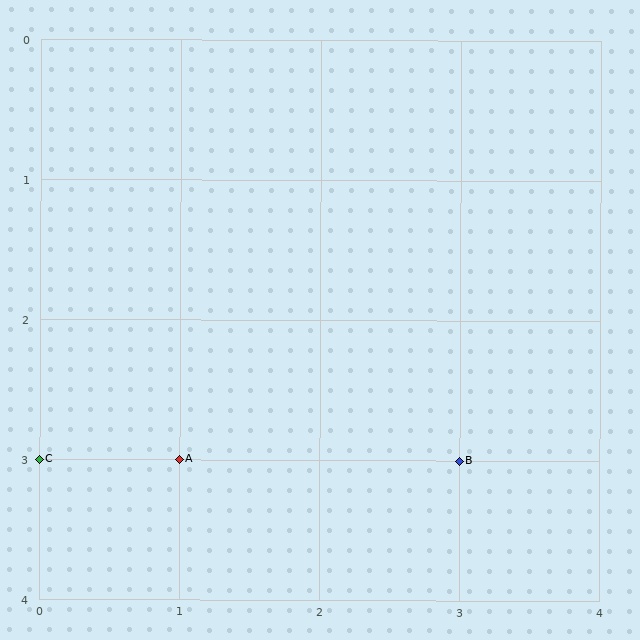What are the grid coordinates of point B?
Point B is at grid coordinates (3, 3).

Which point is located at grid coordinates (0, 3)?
Point C is at (0, 3).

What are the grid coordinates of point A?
Point A is at grid coordinates (1, 3).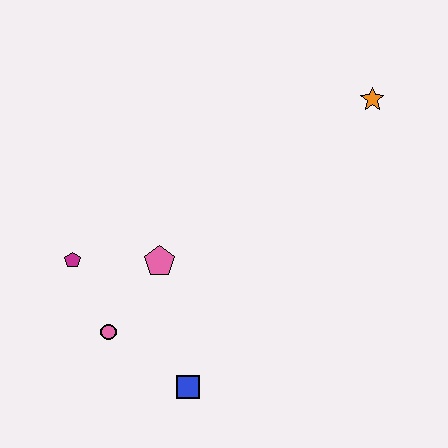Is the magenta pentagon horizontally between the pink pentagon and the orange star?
No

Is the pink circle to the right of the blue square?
No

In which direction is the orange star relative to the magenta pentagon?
The orange star is to the right of the magenta pentagon.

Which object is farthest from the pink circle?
The orange star is farthest from the pink circle.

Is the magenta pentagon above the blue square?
Yes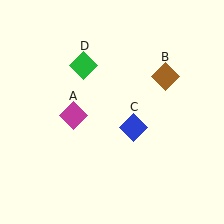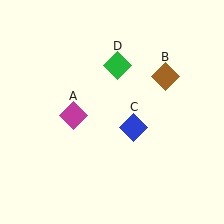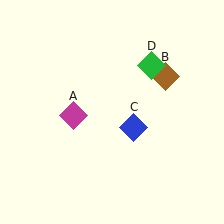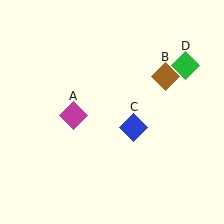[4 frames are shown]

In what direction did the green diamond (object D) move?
The green diamond (object D) moved right.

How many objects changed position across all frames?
1 object changed position: green diamond (object D).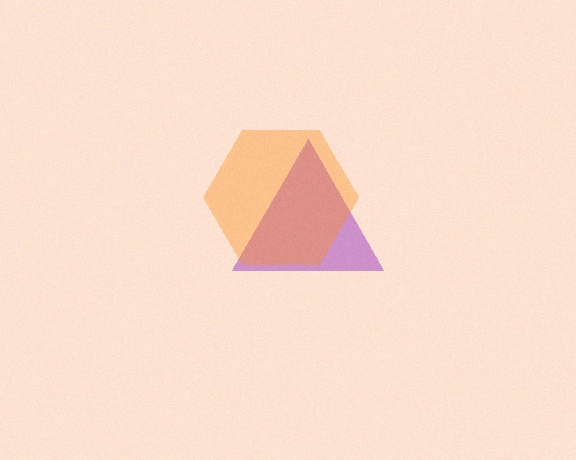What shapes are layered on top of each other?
The layered shapes are: a purple triangle, an orange hexagon.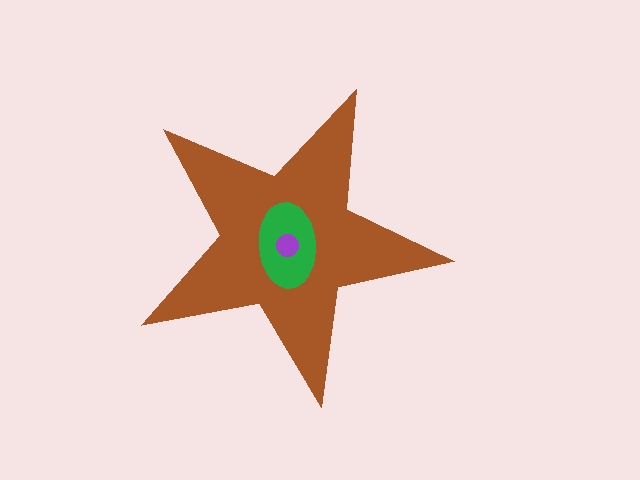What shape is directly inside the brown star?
The green ellipse.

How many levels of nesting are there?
3.